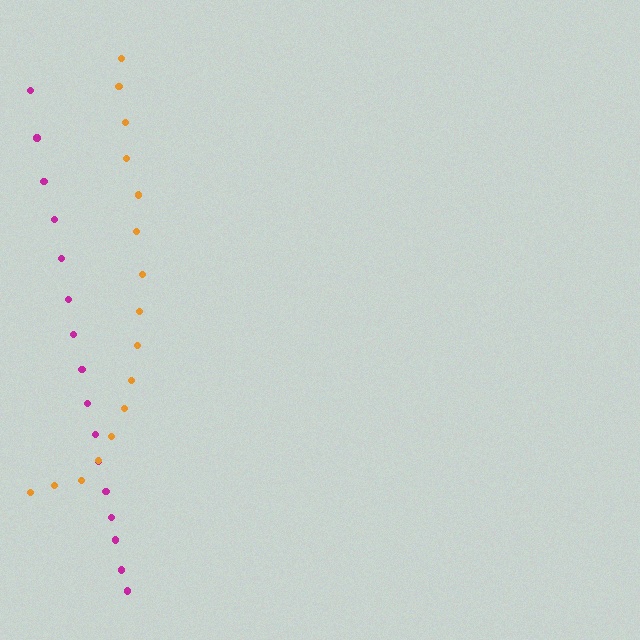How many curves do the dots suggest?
There are 2 distinct paths.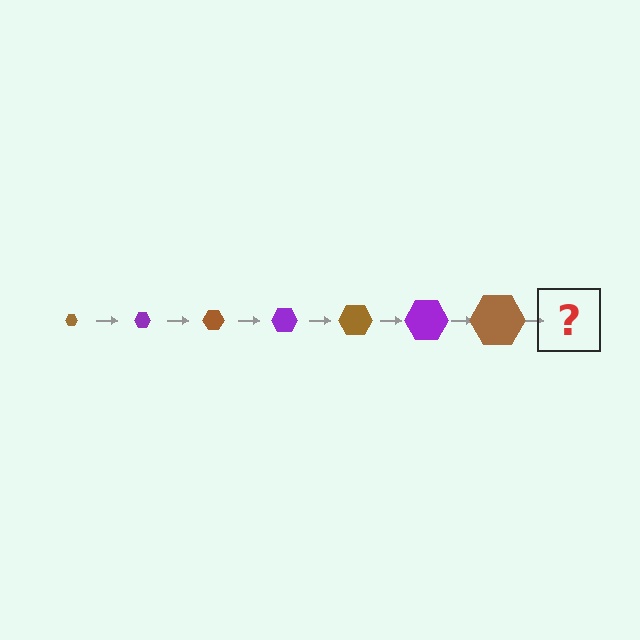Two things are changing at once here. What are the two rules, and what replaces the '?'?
The two rules are that the hexagon grows larger each step and the color cycles through brown and purple. The '?' should be a purple hexagon, larger than the previous one.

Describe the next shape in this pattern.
It should be a purple hexagon, larger than the previous one.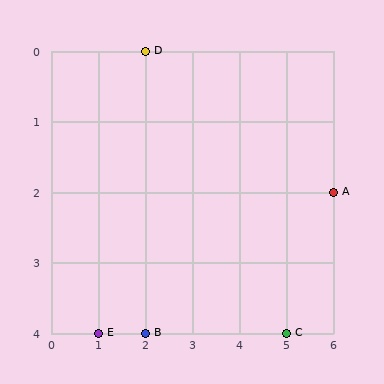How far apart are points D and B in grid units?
Points D and B are 4 rows apart.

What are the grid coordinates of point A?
Point A is at grid coordinates (6, 2).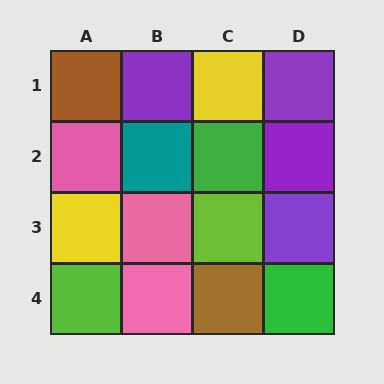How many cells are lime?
2 cells are lime.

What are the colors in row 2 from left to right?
Pink, teal, green, purple.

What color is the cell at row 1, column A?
Brown.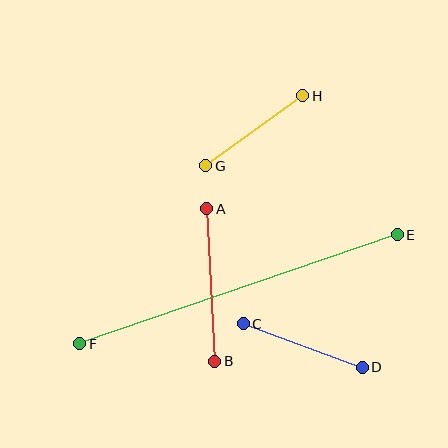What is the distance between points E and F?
The distance is approximately 336 pixels.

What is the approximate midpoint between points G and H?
The midpoint is at approximately (254, 131) pixels.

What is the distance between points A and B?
The distance is approximately 152 pixels.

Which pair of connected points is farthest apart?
Points E and F are farthest apart.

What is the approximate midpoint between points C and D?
The midpoint is at approximately (303, 345) pixels.